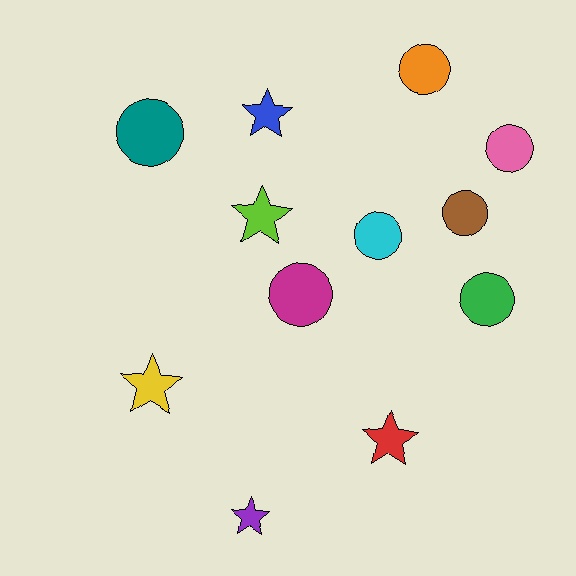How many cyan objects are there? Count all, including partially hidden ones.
There is 1 cyan object.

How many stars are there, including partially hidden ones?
There are 5 stars.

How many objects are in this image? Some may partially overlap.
There are 12 objects.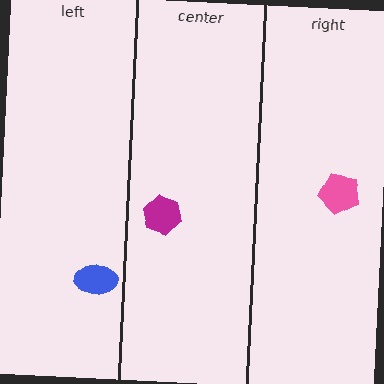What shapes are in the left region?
The blue ellipse.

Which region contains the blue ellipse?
The left region.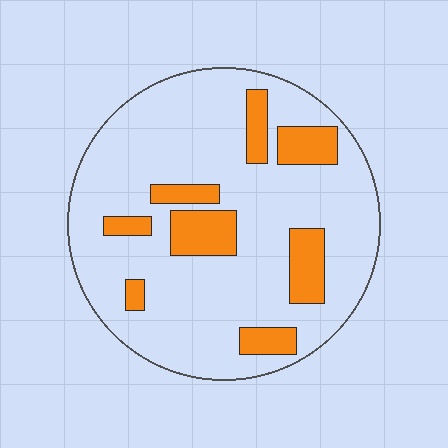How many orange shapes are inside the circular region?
8.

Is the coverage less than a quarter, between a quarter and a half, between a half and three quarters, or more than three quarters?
Less than a quarter.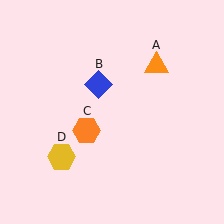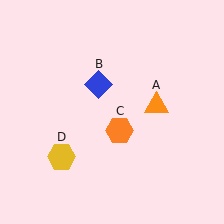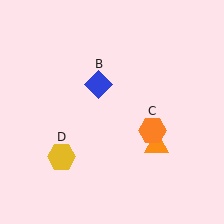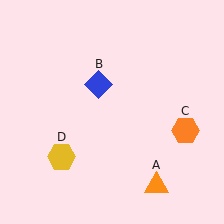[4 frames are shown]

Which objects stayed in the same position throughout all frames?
Blue diamond (object B) and yellow hexagon (object D) remained stationary.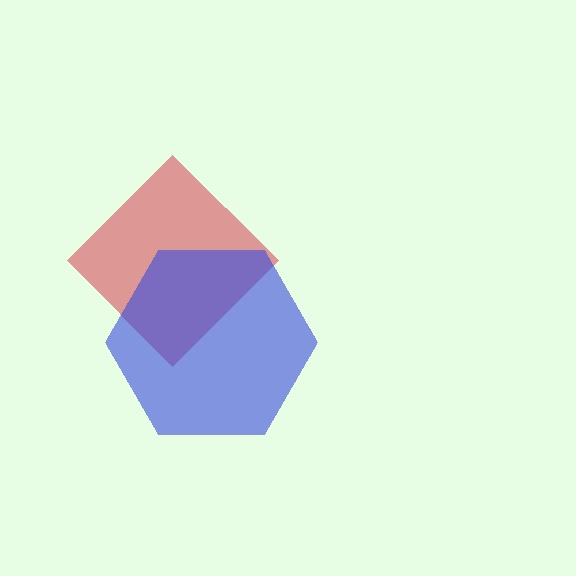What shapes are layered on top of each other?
The layered shapes are: a red diamond, a blue hexagon.